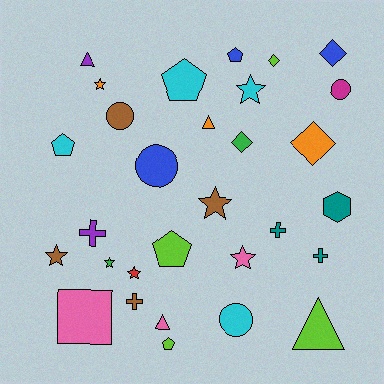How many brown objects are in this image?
There are 4 brown objects.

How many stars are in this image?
There are 7 stars.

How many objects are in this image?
There are 30 objects.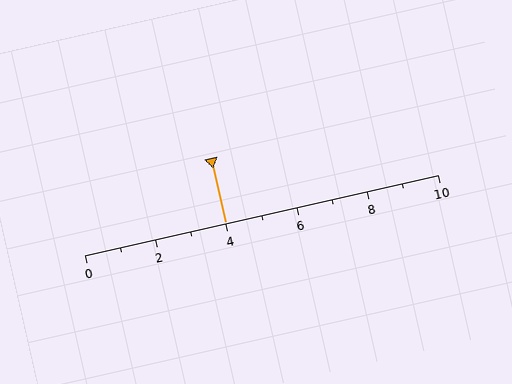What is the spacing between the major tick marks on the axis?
The major ticks are spaced 2 apart.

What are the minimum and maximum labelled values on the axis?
The axis runs from 0 to 10.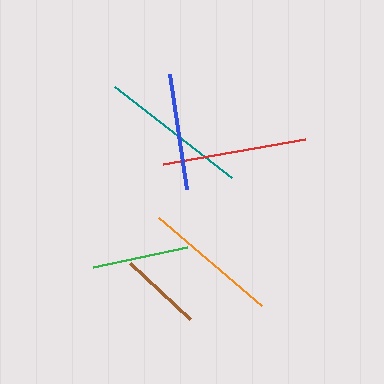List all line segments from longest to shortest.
From longest to shortest: teal, red, orange, blue, green, brown.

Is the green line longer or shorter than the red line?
The red line is longer than the green line.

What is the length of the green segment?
The green segment is approximately 96 pixels long.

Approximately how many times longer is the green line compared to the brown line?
The green line is approximately 1.2 times the length of the brown line.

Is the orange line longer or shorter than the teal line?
The teal line is longer than the orange line.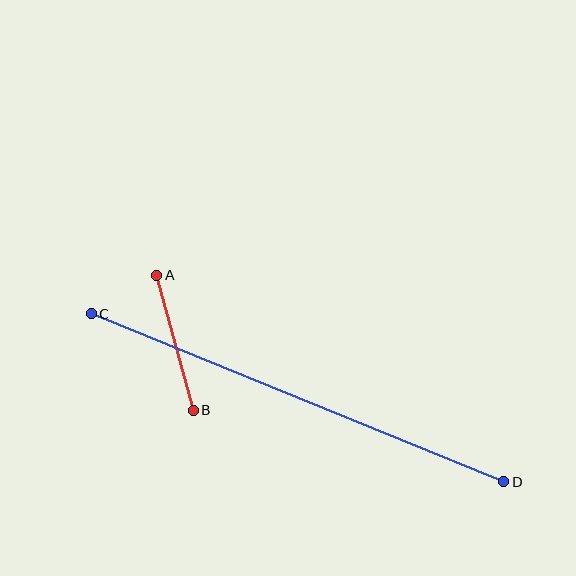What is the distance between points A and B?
The distance is approximately 140 pixels.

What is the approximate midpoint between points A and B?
The midpoint is at approximately (175, 343) pixels.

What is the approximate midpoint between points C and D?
The midpoint is at approximately (298, 398) pixels.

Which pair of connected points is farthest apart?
Points C and D are farthest apart.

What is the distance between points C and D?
The distance is approximately 446 pixels.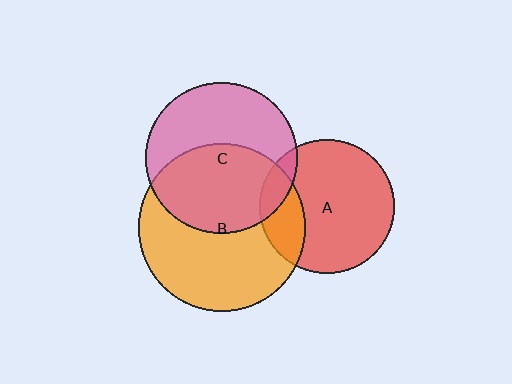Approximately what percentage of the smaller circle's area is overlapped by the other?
Approximately 25%.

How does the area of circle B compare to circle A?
Approximately 1.5 times.